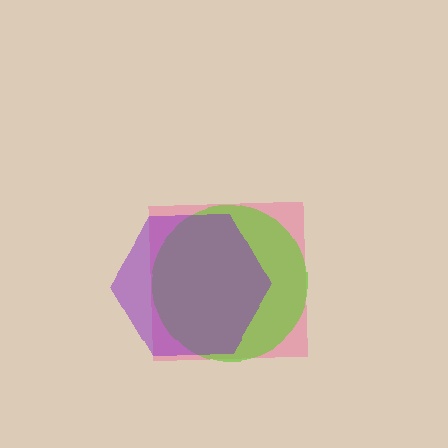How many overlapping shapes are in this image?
There are 3 overlapping shapes in the image.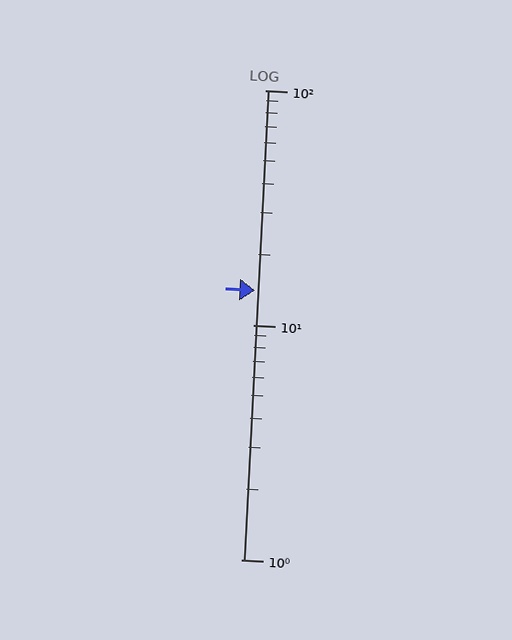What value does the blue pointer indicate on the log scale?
The pointer indicates approximately 14.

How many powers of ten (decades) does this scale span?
The scale spans 2 decades, from 1 to 100.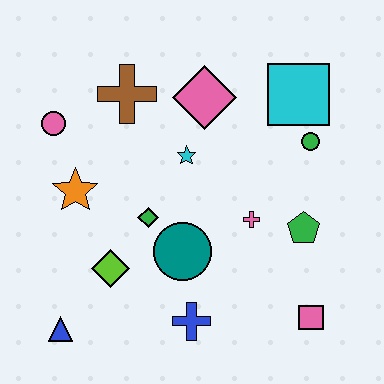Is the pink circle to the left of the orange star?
Yes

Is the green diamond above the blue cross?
Yes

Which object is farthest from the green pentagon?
The pink circle is farthest from the green pentagon.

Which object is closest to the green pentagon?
The pink cross is closest to the green pentagon.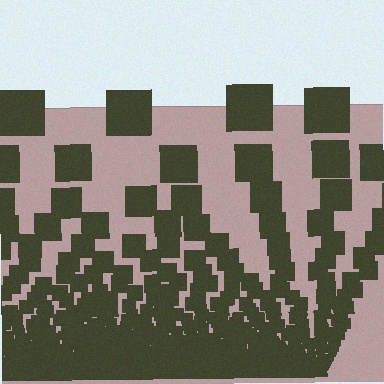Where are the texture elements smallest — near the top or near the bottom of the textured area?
Near the bottom.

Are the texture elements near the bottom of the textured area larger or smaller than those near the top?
Smaller. The gradient is inverted — elements near the bottom are smaller and denser.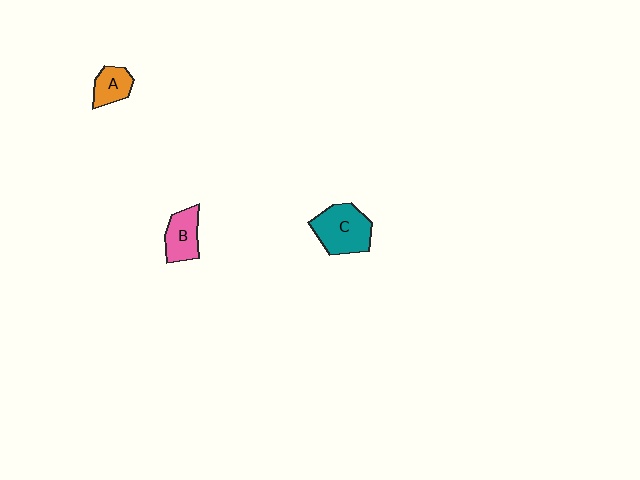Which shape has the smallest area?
Shape A (orange).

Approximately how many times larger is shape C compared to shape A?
Approximately 1.9 times.